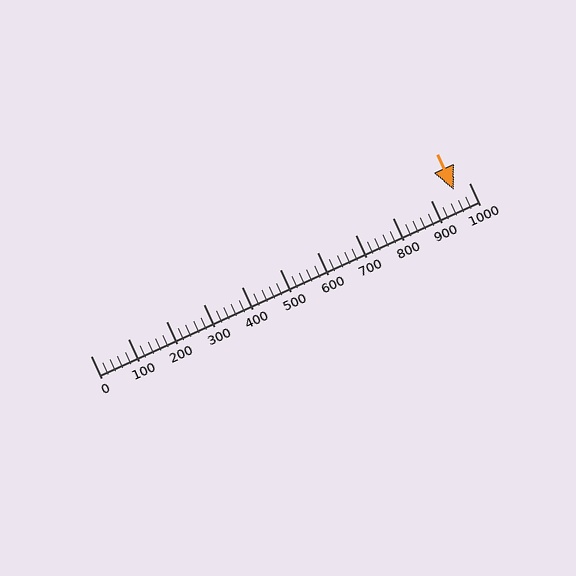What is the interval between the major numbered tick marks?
The major tick marks are spaced 100 units apart.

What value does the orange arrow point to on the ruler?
The orange arrow points to approximately 960.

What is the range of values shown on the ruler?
The ruler shows values from 0 to 1000.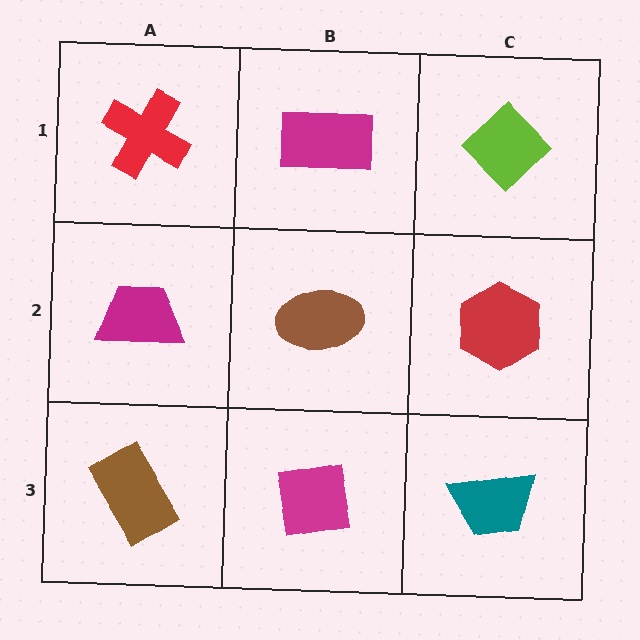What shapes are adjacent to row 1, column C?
A red hexagon (row 2, column C), a magenta rectangle (row 1, column B).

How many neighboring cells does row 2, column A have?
3.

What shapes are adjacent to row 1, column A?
A magenta trapezoid (row 2, column A), a magenta rectangle (row 1, column B).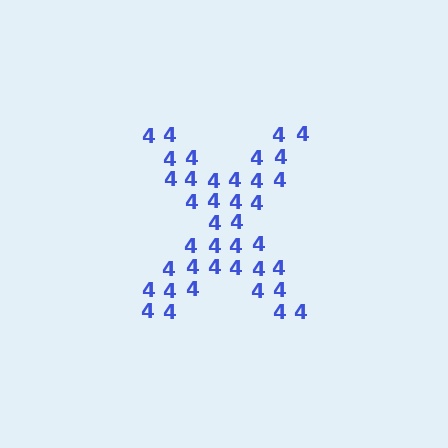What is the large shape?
The large shape is the letter X.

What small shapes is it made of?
It is made of small digit 4's.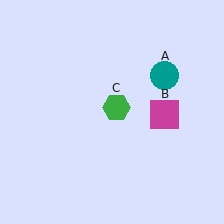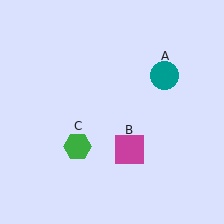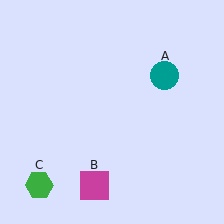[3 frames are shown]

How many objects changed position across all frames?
2 objects changed position: magenta square (object B), green hexagon (object C).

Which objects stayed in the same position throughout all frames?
Teal circle (object A) remained stationary.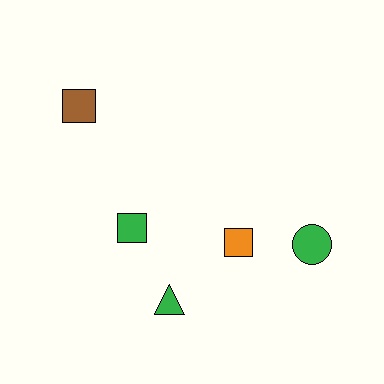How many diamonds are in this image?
There are no diamonds.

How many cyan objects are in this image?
There are no cyan objects.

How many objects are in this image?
There are 5 objects.